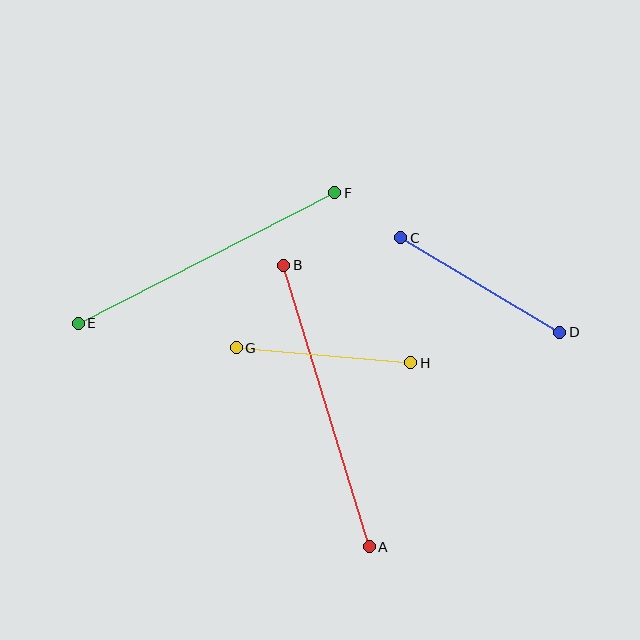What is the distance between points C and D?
The distance is approximately 185 pixels.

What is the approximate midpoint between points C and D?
The midpoint is at approximately (480, 285) pixels.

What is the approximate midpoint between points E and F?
The midpoint is at approximately (207, 258) pixels.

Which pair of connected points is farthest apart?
Points A and B are farthest apart.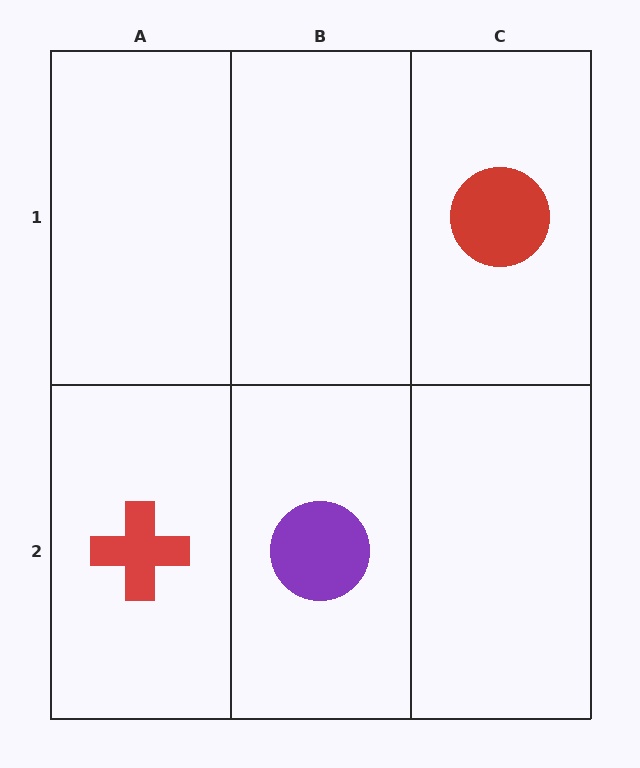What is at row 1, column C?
A red circle.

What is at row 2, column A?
A red cross.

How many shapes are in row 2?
2 shapes.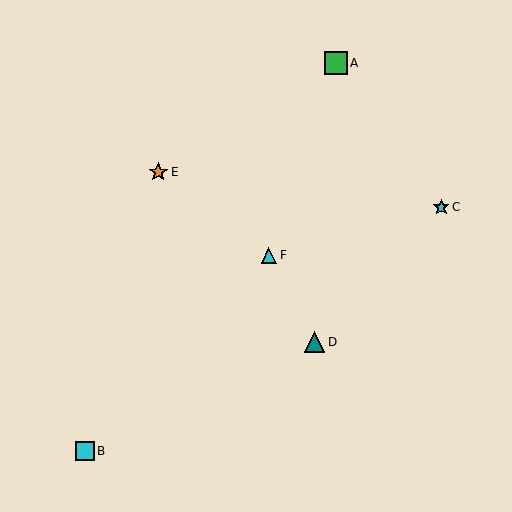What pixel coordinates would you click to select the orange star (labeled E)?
Click at (158, 172) to select the orange star E.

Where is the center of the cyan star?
The center of the cyan star is at (441, 207).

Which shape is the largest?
The green square (labeled A) is the largest.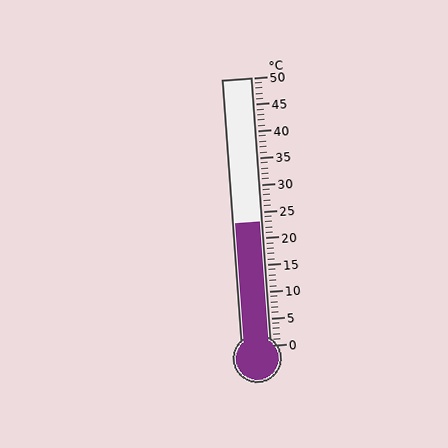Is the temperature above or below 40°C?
The temperature is below 40°C.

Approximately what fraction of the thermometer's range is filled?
The thermometer is filled to approximately 45% of its range.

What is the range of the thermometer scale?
The thermometer scale ranges from 0°C to 50°C.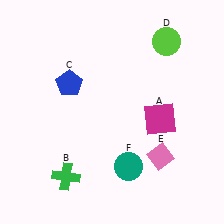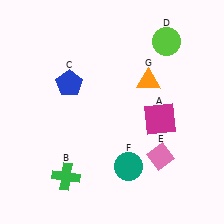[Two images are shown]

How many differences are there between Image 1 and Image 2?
There is 1 difference between the two images.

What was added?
An orange triangle (G) was added in Image 2.